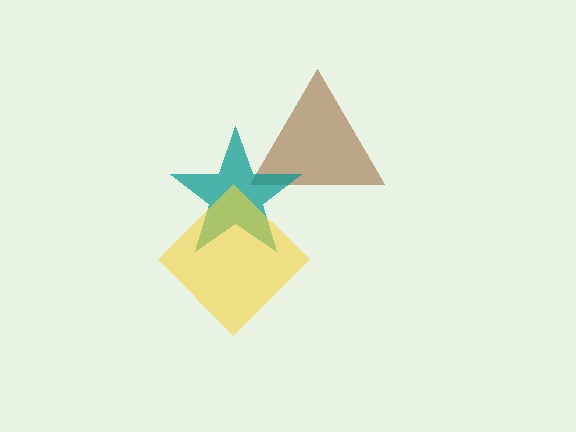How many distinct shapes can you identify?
There are 3 distinct shapes: a brown triangle, a teal star, a yellow diamond.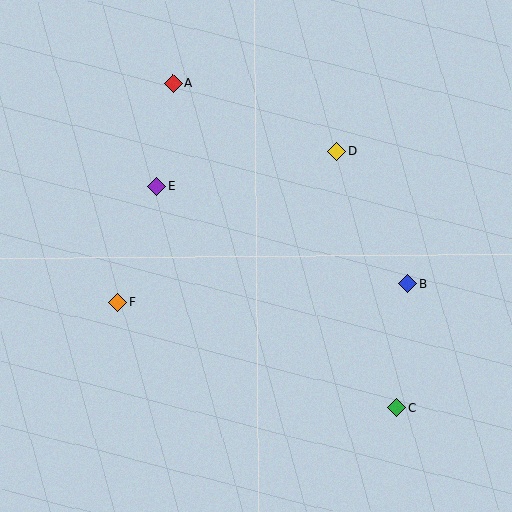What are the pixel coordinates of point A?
Point A is at (173, 83).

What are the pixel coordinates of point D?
Point D is at (337, 151).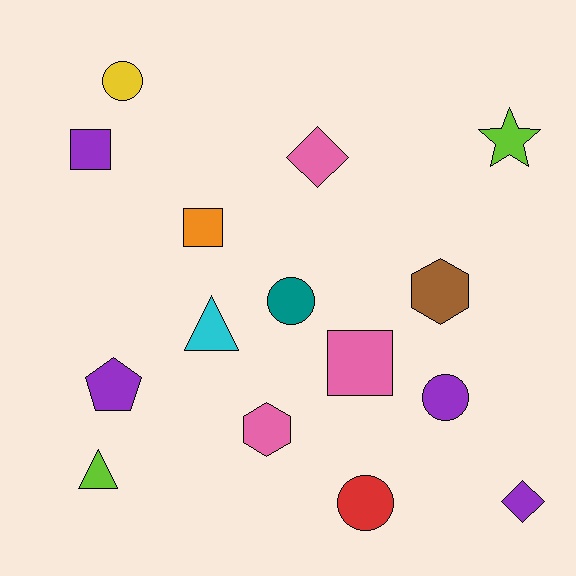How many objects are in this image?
There are 15 objects.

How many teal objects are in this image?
There is 1 teal object.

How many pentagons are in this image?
There is 1 pentagon.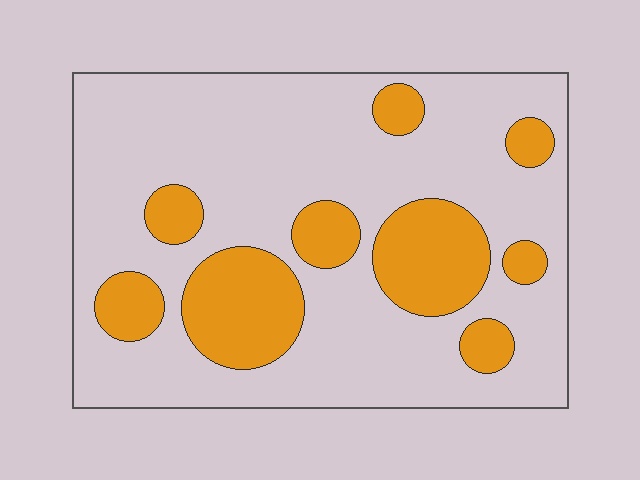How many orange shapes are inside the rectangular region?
9.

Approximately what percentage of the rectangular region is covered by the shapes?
Approximately 25%.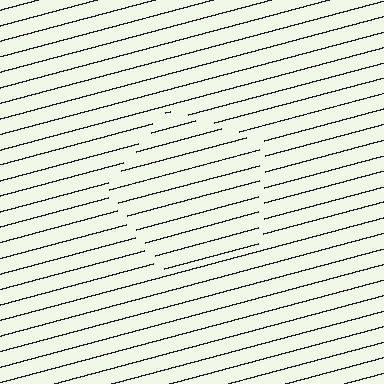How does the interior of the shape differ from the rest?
The interior of the shape contains the same grating, shifted by half a period — the contour is defined by the phase discontinuity where line-ends from the inner and outer gratings abut.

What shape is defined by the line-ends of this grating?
An illusory pentagon. The interior of the shape contains the same grating, shifted by half a period — the contour is defined by the phase discontinuity where line-ends from the inner and outer gratings abut.